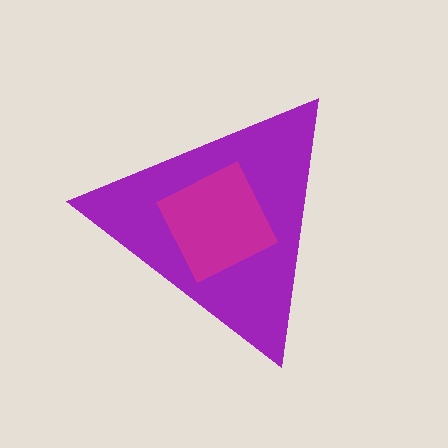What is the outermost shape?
The purple triangle.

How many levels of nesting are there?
2.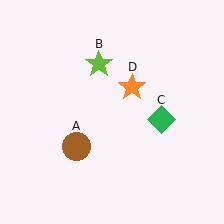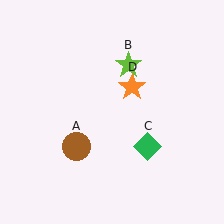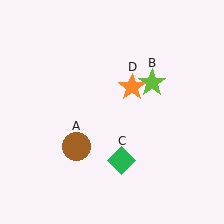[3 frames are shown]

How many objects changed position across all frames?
2 objects changed position: lime star (object B), green diamond (object C).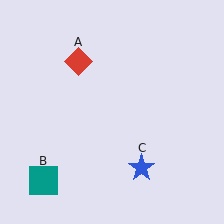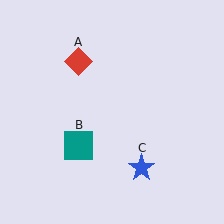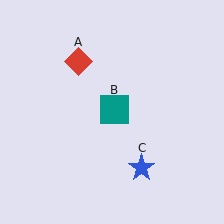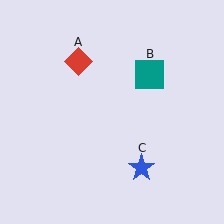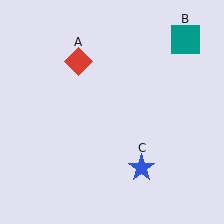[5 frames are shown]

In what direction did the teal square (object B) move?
The teal square (object B) moved up and to the right.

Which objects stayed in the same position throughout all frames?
Red diamond (object A) and blue star (object C) remained stationary.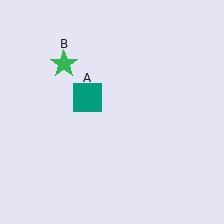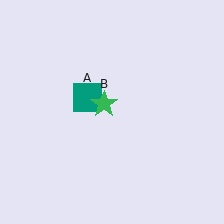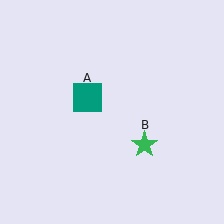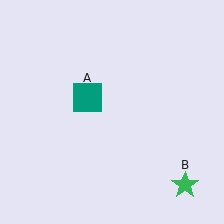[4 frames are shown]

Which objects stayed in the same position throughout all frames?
Teal square (object A) remained stationary.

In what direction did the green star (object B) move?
The green star (object B) moved down and to the right.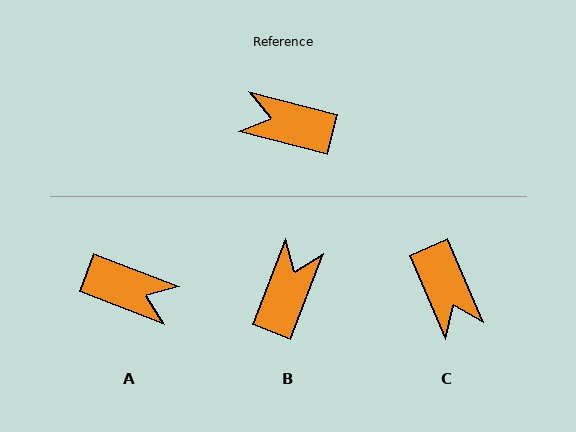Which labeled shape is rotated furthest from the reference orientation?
A, about 174 degrees away.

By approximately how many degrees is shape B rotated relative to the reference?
Approximately 97 degrees clockwise.